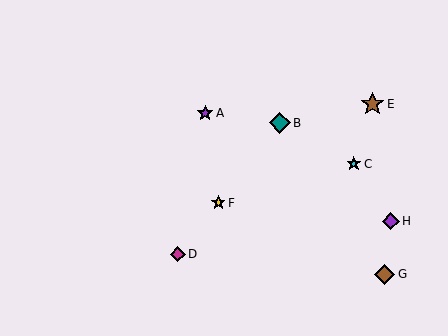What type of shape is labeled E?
Shape E is a brown star.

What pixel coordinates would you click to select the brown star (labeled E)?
Click at (373, 104) to select the brown star E.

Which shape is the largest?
The brown star (labeled E) is the largest.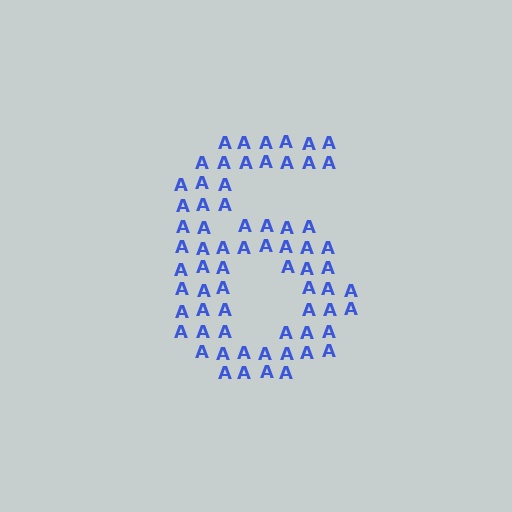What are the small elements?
The small elements are letter A's.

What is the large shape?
The large shape is the digit 6.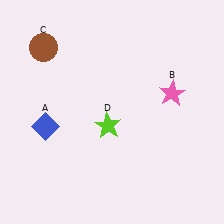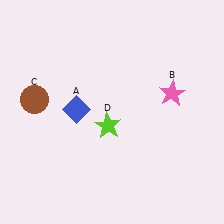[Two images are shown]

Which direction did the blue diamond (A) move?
The blue diamond (A) moved right.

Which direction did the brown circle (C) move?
The brown circle (C) moved down.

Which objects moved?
The objects that moved are: the blue diamond (A), the brown circle (C).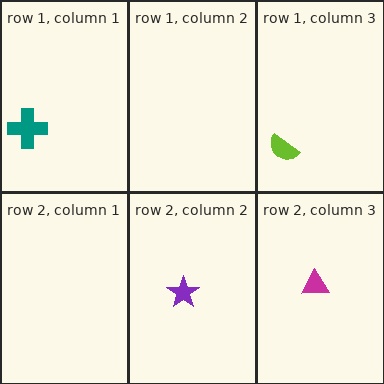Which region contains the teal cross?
The row 1, column 1 region.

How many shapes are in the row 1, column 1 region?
1.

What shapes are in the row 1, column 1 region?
The teal cross.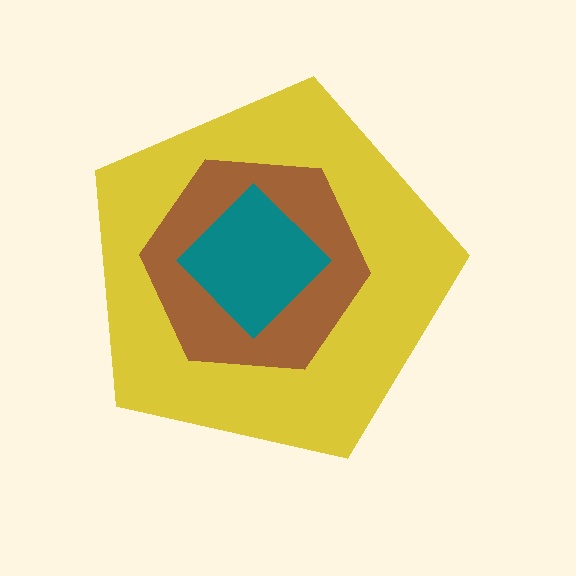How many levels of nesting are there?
3.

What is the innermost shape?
The teal diamond.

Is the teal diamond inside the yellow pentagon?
Yes.